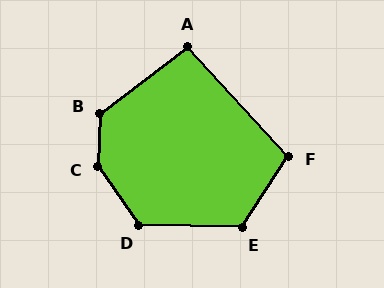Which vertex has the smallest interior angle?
A, at approximately 95 degrees.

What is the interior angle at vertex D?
Approximately 126 degrees (obtuse).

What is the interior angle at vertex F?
Approximately 104 degrees (obtuse).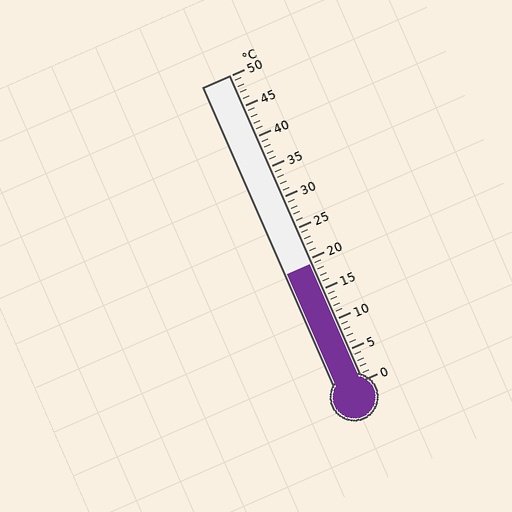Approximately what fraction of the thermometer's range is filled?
The thermometer is filled to approximately 40% of its range.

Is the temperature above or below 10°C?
The temperature is above 10°C.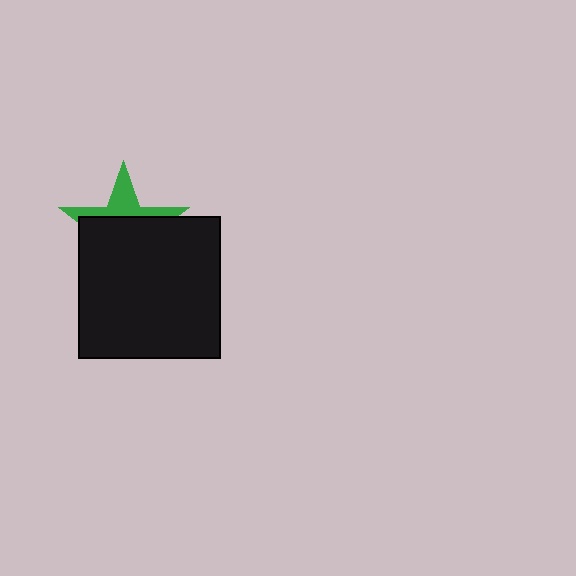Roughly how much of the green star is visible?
A small part of it is visible (roughly 32%).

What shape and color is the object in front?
The object in front is a black square.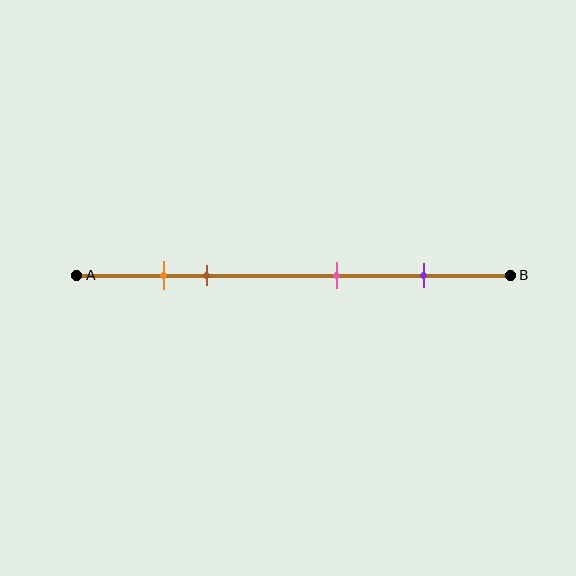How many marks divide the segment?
There are 4 marks dividing the segment.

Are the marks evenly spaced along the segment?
No, the marks are not evenly spaced.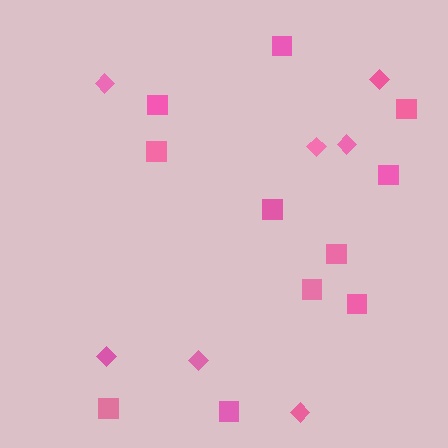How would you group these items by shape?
There are 2 groups: one group of squares (11) and one group of diamonds (7).